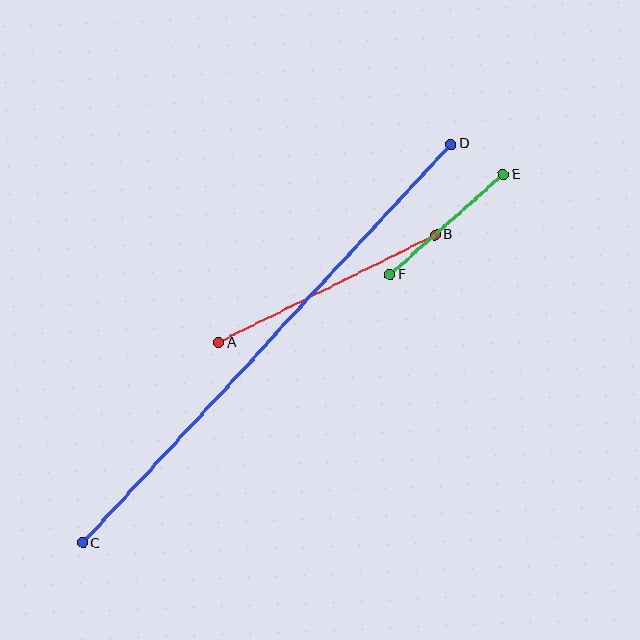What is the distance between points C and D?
The distance is approximately 543 pixels.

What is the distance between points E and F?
The distance is approximately 151 pixels.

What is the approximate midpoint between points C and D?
The midpoint is at approximately (267, 344) pixels.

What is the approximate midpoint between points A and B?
The midpoint is at approximately (327, 289) pixels.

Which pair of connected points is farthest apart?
Points C and D are farthest apart.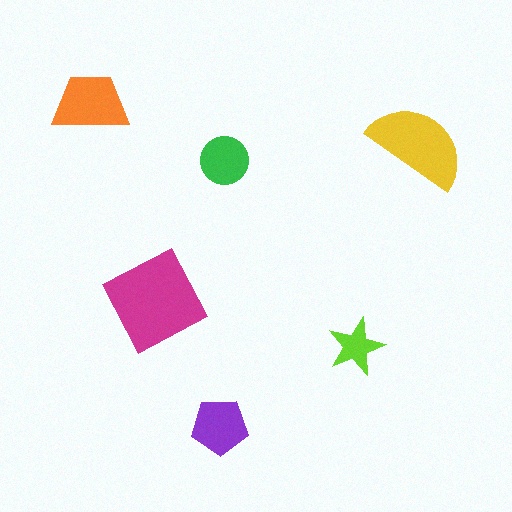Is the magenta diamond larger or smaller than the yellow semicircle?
Larger.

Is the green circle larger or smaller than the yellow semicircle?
Smaller.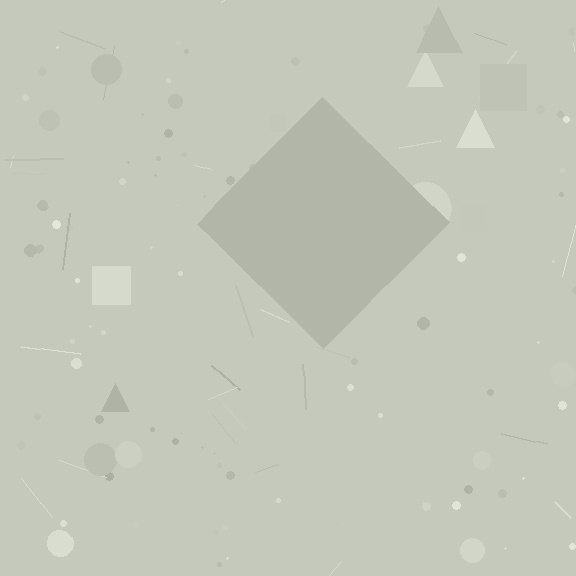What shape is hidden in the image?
A diamond is hidden in the image.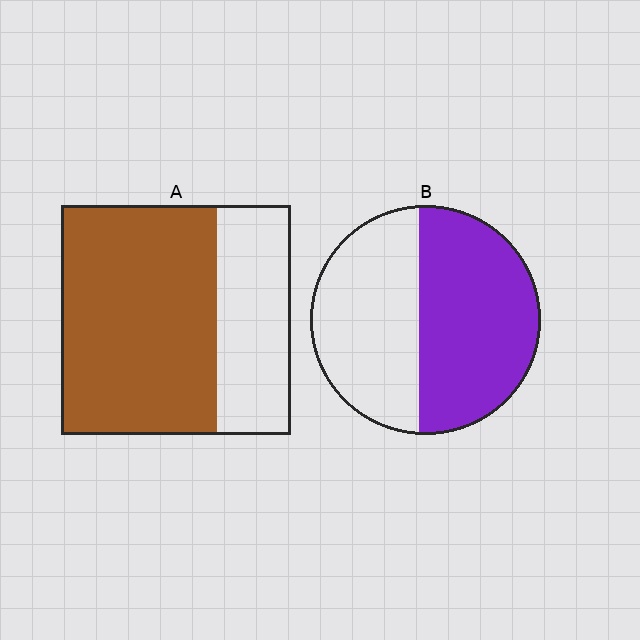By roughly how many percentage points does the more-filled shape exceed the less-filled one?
By roughly 15 percentage points (A over B).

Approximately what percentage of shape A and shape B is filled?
A is approximately 70% and B is approximately 55%.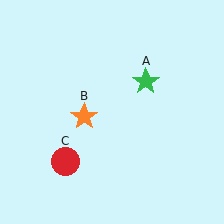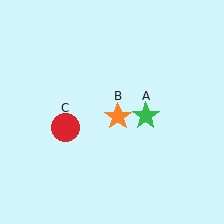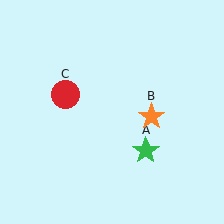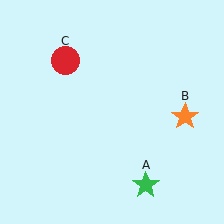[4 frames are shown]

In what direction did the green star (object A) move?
The green star (object A) moved down.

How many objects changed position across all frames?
3 objects changed position: green star (object A), orange star (object B), red circle (object C).